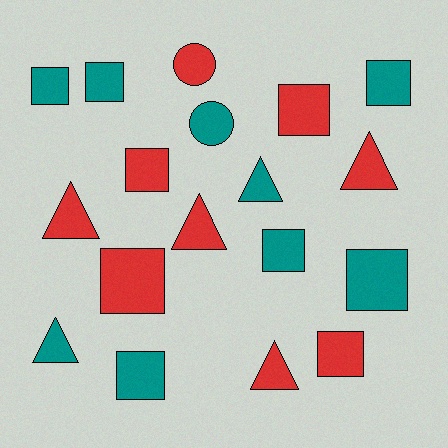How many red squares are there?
There are 4 red squares.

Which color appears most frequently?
Teal, with 9 objects.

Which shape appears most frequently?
Square, with 10 objects.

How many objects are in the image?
There are 18 objects.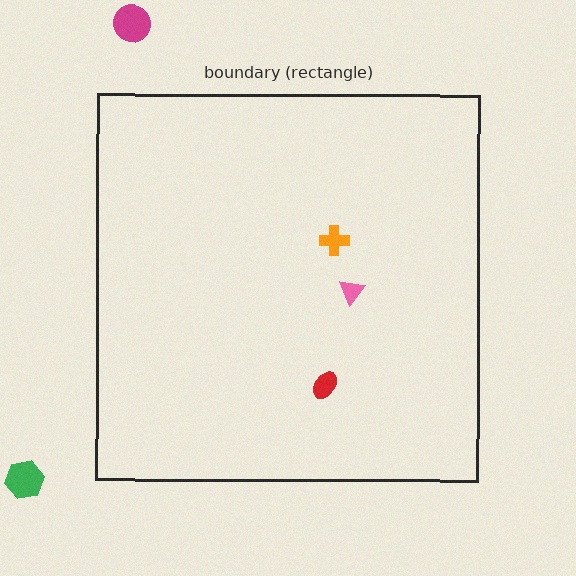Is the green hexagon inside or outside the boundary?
Outside.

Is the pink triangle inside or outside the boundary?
Inside.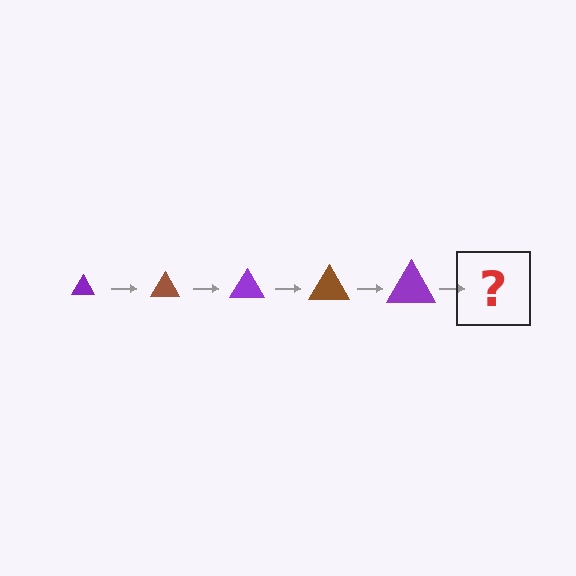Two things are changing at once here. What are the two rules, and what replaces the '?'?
The two rules are that the triangle grows larger each step and the color cycles through purple and brown. The '?' should be a brown triangle, larger than the previous one.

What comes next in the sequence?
The next element should be a brown triangle, larger than the previous one.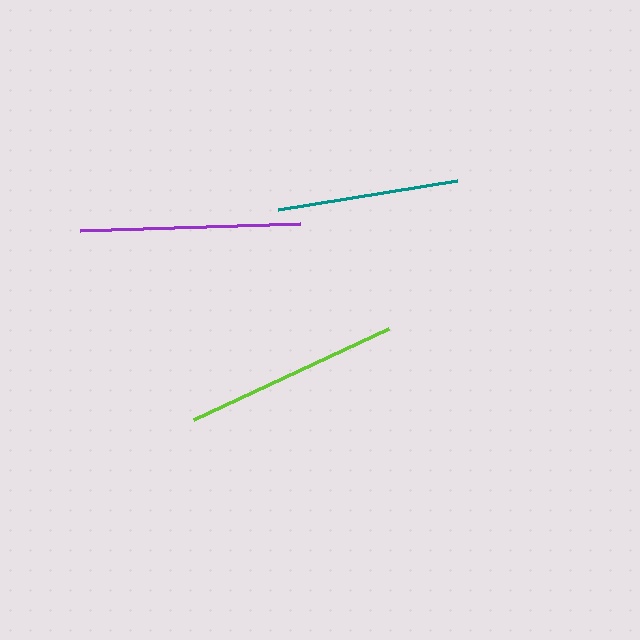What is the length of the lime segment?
The lime segment is approximately 215 pixels long.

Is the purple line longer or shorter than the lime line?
The purple line is longer than the lime line.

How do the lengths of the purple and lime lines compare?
The purple and lime lines are approximately the same length.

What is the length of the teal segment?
The teal segment is approximately 181 pixels long.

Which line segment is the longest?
The purple line is the longest at approximately 220 pixels.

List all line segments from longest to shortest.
From longest to shortest: purple, lime, teal.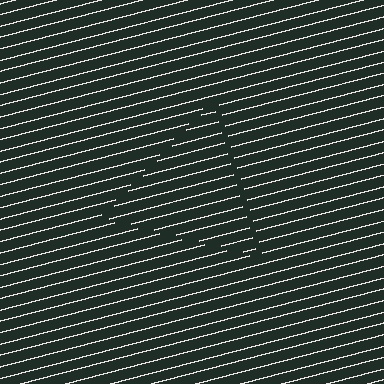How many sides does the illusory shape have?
3 sides — the line-ends trace a triangle.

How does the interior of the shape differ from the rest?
The interior of the shape contains the same grating, shifted by half a period — the contour is defined by the phase discontinuity where line-ends from the inner and outer gratings abut.